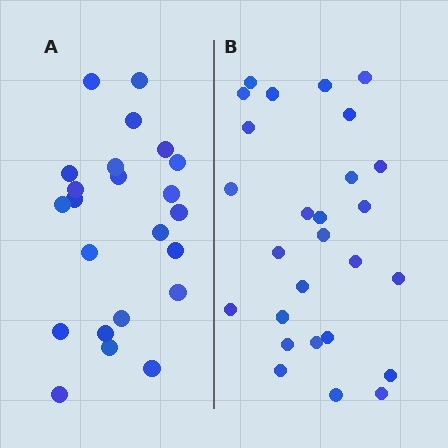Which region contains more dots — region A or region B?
Region B (the right region) has more dots.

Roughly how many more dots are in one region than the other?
Region B has about 4 more dots than region A.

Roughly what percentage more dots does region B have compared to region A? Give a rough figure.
About 15% more.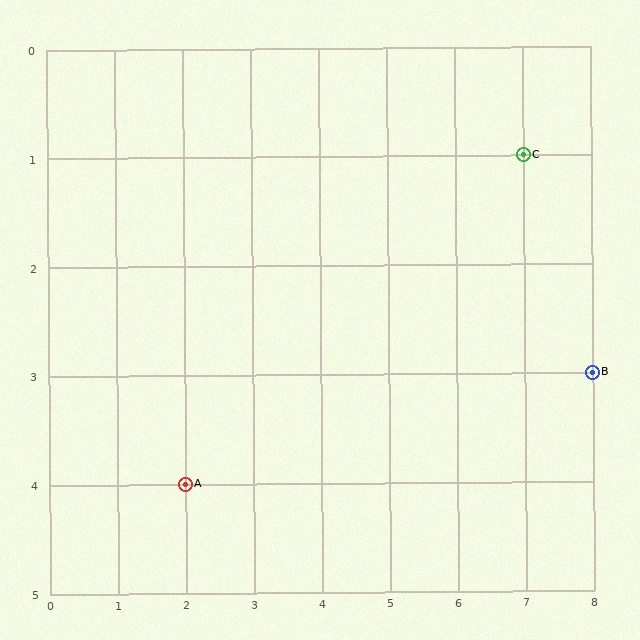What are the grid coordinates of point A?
Point A is at grid coordinates (2, 4).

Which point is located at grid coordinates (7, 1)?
Point C is at (7, 1).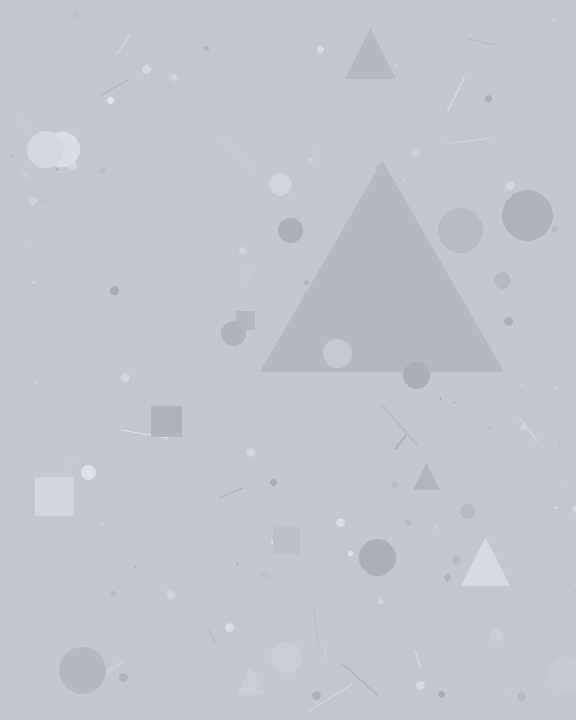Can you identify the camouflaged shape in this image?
The camouflaged shape is a triangle.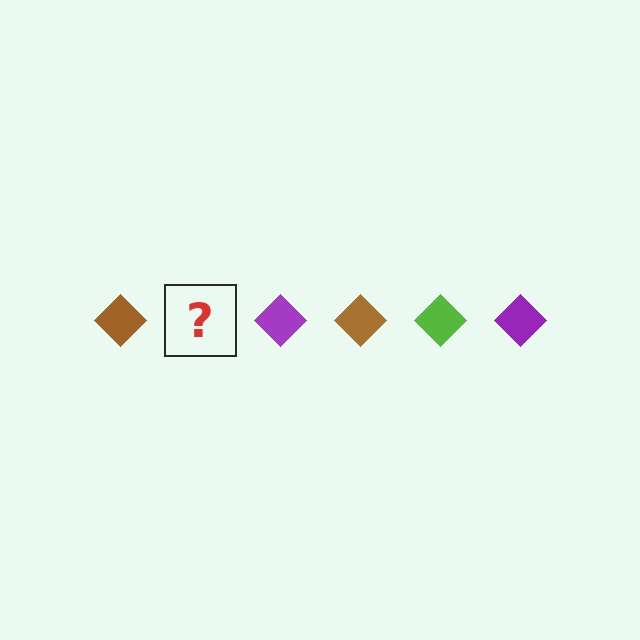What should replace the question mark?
The question mark should be replaced with a lime diamond.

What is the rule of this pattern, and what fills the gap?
The rule is that the pattern cycles through brown, lime, purple diamonds. The gap should be filled with a lime diamond.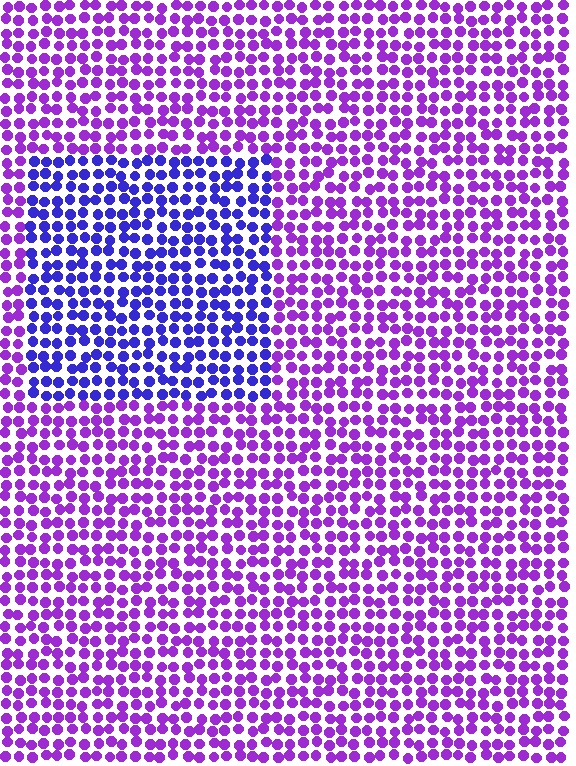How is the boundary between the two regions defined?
The boundary is defined purely by a slight shift in hue (about 37 degrees). Spacing, size, and orientation are identical on both sides.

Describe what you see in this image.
The image is filled with small purple elements in a uniform arrangement. A rectangle-shaped region is visible where the elements are tinted to a slightly different hue, forming a subtle color boundary.